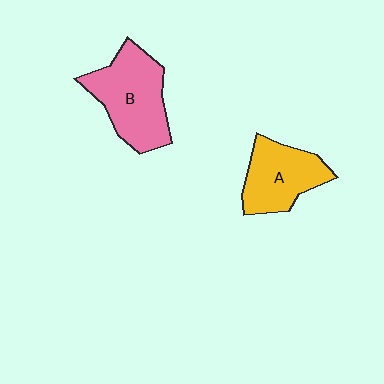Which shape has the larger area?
Shape B (pink).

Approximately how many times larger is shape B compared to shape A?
Approximately 1.3 times.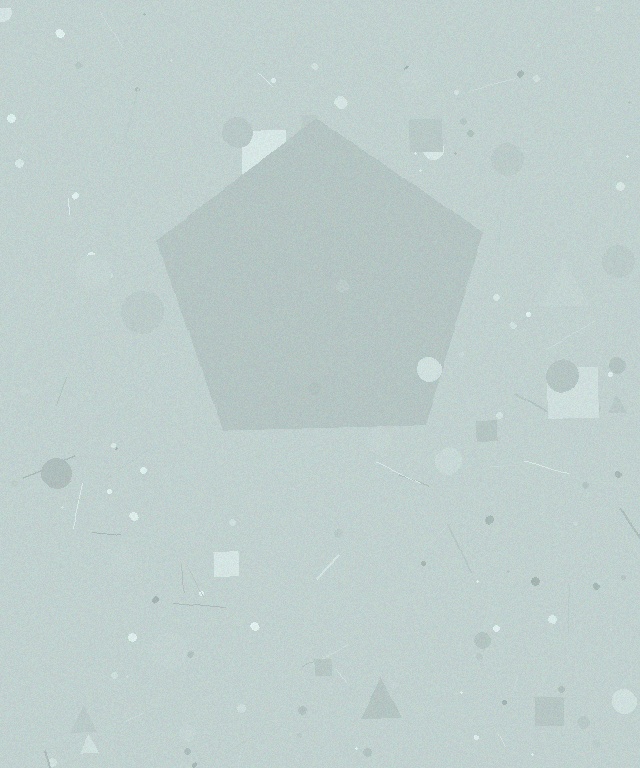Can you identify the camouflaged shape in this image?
The camouflaged shape is a pentagon.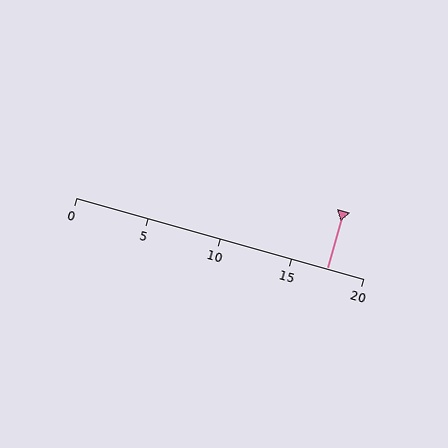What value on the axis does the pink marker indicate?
The marker indicates approximately 17.5.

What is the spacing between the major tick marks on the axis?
The major ticks are spaced 5 apart.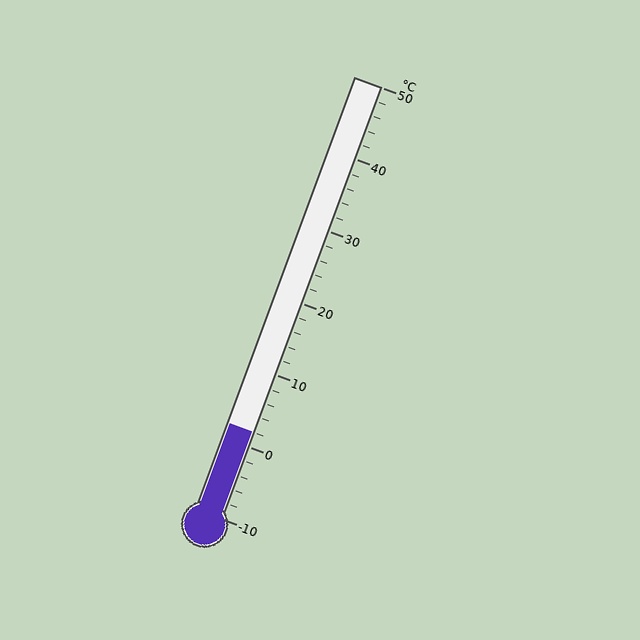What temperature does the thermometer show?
The thermometer shows approximately 2°C.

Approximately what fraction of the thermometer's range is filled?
The thermometer is filled to approximately 20% of its range.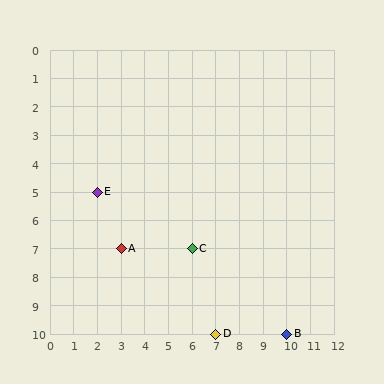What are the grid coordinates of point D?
Point D is at grid coordinates (7, 10).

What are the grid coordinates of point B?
Point B is at grid coordinates (10, 10).